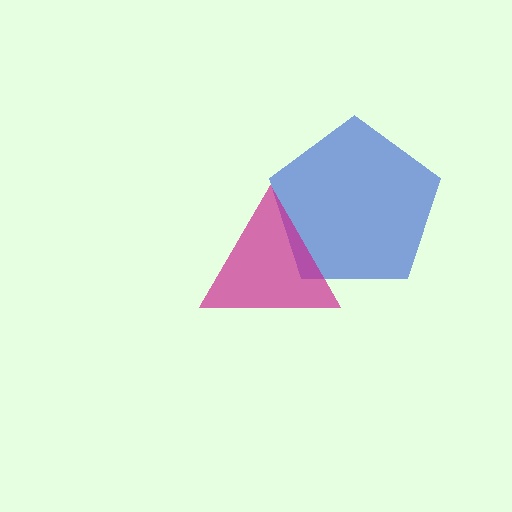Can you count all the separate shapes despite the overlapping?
Yes, there are 2 separate shapes.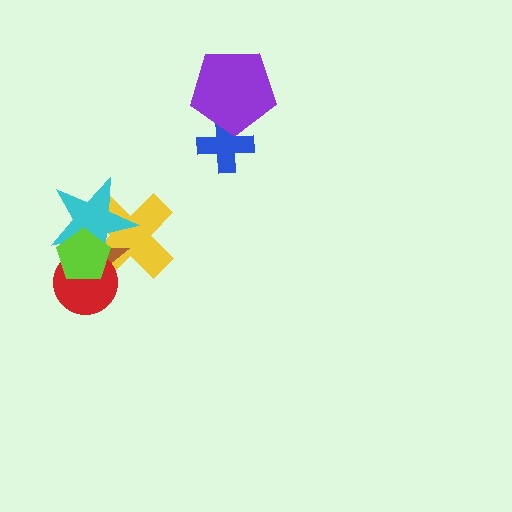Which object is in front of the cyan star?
The lime pentagon is in front of the cyan star.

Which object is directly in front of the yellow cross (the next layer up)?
The brown star is directly in front of the yellow cross.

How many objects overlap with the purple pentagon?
1 object overlaps with the purple pentagon.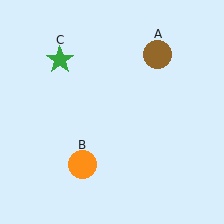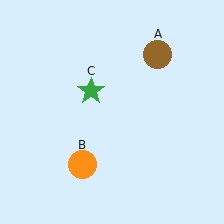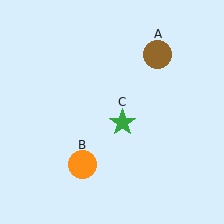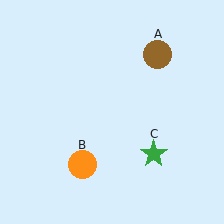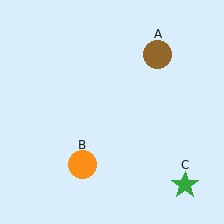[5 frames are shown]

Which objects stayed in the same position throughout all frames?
Brown circle (object A) and orange circle (object B) remained stationary.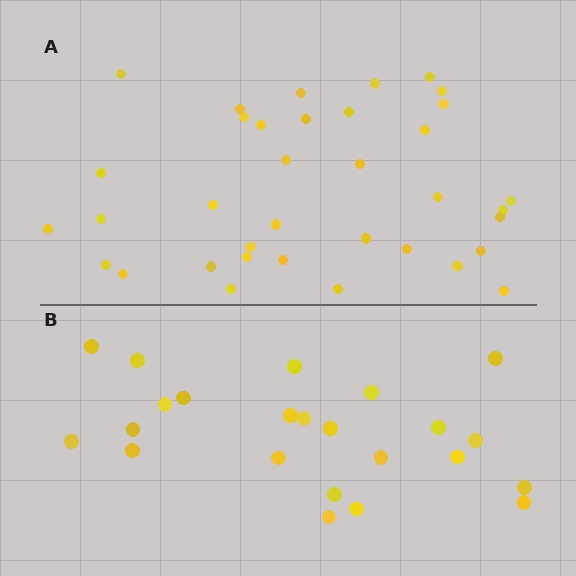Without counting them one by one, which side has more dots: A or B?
Region A (the top region) has more dots.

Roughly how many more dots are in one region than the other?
Region A has approximately 15 more dots than region B.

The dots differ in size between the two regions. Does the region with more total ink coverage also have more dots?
No. Region B has more total ink coverage because its dots are larger, but region A actually contains more individual dots. Total area can be misleading — the number of items is what matters here.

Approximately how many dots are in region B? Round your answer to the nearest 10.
About 20 dots. (The exact count is 23, which rounds to 20.)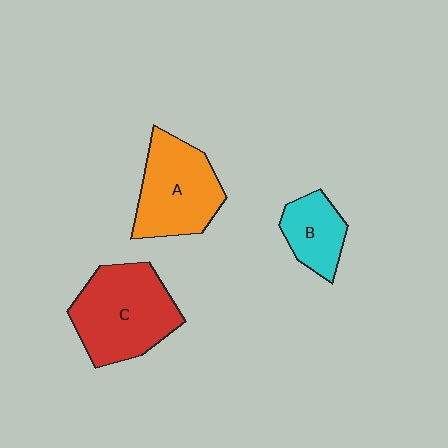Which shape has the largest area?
Shape C (red).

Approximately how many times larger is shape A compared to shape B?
Approximately 1.8 times.